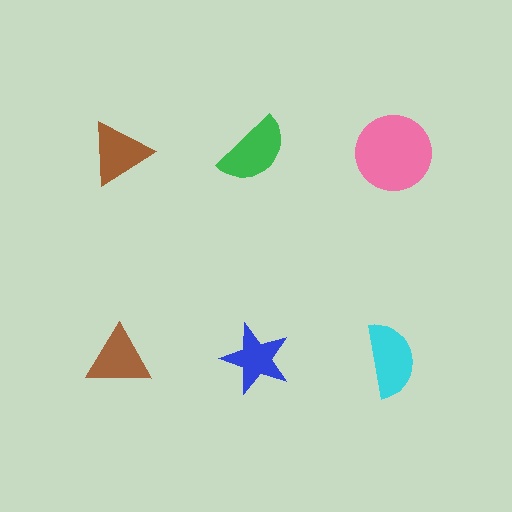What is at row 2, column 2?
A blue star.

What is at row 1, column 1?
A brown triangle.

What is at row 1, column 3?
A pink circle.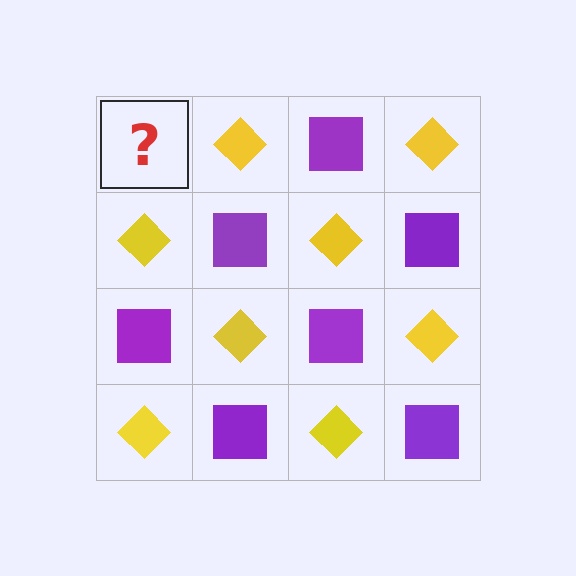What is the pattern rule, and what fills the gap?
The rule is that it alternates purple square and yellow diamond in a checkerboard pattern. The gap should be filled with a purple square.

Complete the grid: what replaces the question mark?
The question mark should be replaced with a purple square.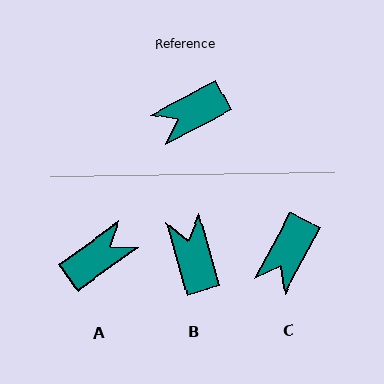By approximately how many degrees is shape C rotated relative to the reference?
Approximately 33 degrees counter-clockwise.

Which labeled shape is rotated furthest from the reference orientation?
A, about 173 degrees away.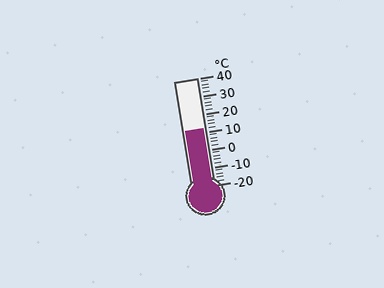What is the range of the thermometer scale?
The thermometer scale ranges from -20°C to 40°C.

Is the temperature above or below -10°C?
The temperature is above -10°C.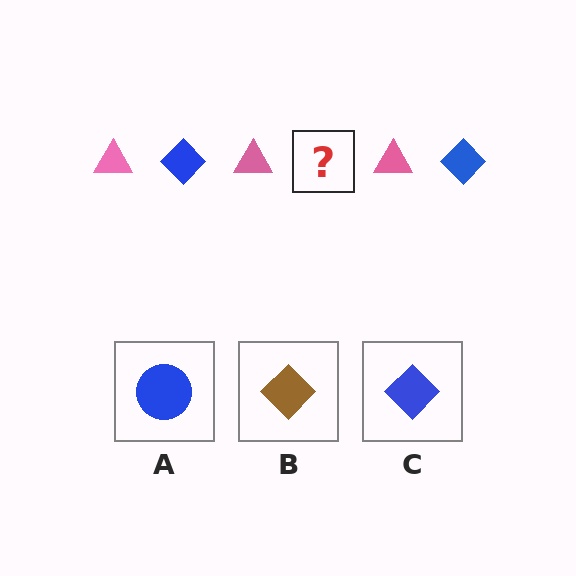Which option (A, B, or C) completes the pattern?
C.